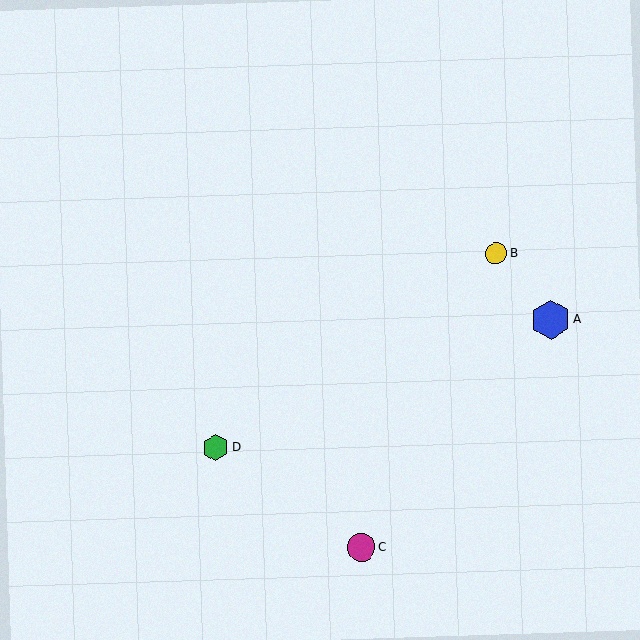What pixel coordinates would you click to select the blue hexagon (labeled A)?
Click at (551, 320) to select the blue hexagon A.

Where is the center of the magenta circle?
The center of the magenta circle is at (361, 547).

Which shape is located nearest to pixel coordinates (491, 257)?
The yellow circle (labeled B) at (496, 253) is nearest to that location.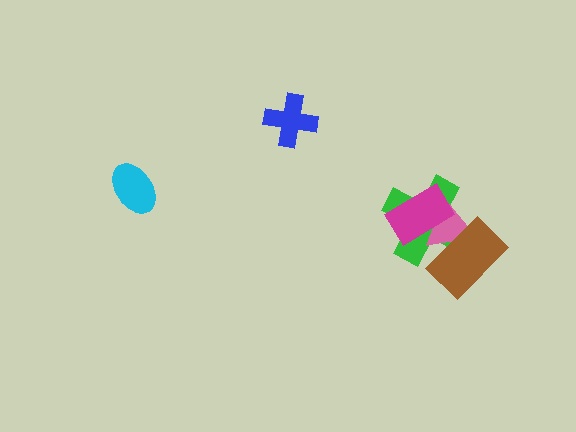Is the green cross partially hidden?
Yes, it is partially covered by another shape.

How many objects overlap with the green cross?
3 objects overlap with the green cross.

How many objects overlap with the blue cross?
0 objects overlap with the blue cross.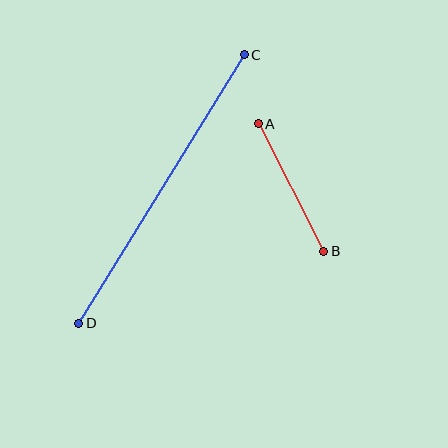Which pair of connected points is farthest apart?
Points C and D are farthest apart.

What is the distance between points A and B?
The distance is approximately 143 pixels.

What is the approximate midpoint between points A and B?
The midpoint is at approximately (291, 188) pixels.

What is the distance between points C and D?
The distance is approximately 315 pixels.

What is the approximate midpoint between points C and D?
The midpoint is at approximately (162, 189) pixels.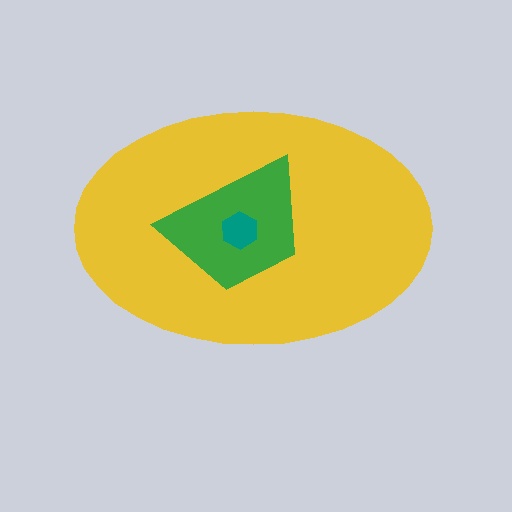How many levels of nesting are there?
3.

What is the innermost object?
The teal hexagon.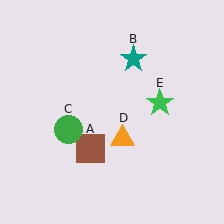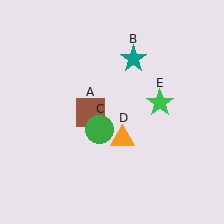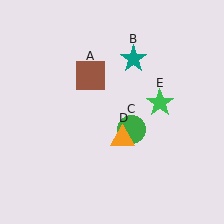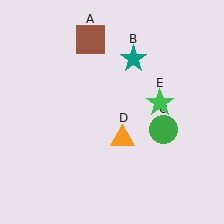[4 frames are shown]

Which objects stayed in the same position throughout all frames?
Teal star (object B) and orange triangle (object D) and green star (object E) remained stationary.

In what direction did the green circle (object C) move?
The green circle (object C) moved right.